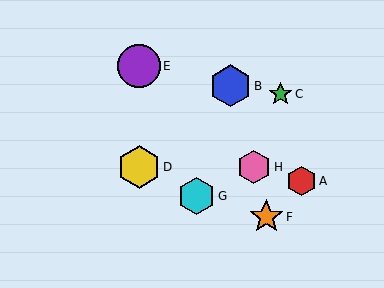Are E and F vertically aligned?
No, E is at x≈139 and F is at x≈266.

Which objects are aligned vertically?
Objects D, E are aligned vertically.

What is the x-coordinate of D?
Object D is at x≈139.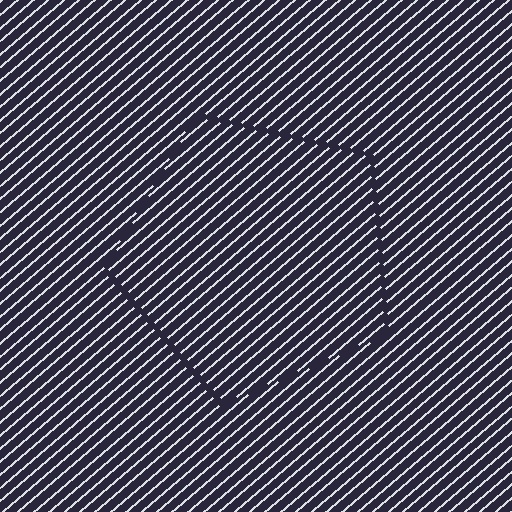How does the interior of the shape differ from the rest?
The interior of the shape contains the same grating, shifted by half a period — the contour is defined by the phase discontinuity where line-ends from the inner and outer gratings abut.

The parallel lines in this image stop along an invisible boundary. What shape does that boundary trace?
An illusory pentagon. The interior of the shape contains the same grating, shifted by half a period — the contour is defined by the phase discontinuity where line-ends from the inner and outer gratings abut.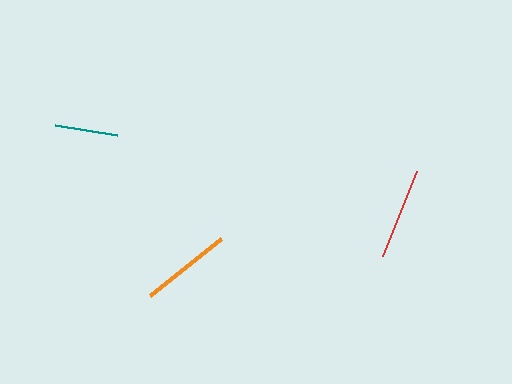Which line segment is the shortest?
The teal line is the shortest at approximately 63 pixels.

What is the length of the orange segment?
The orange segment is approximately 91 pixels long.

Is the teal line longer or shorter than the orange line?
The orange line is longer than the teal line.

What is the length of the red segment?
The red segment is approximately 91 pixels long.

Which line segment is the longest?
The red line is the longest at approximately 91 pixels.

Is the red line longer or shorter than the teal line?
The red line is longer than the teal line.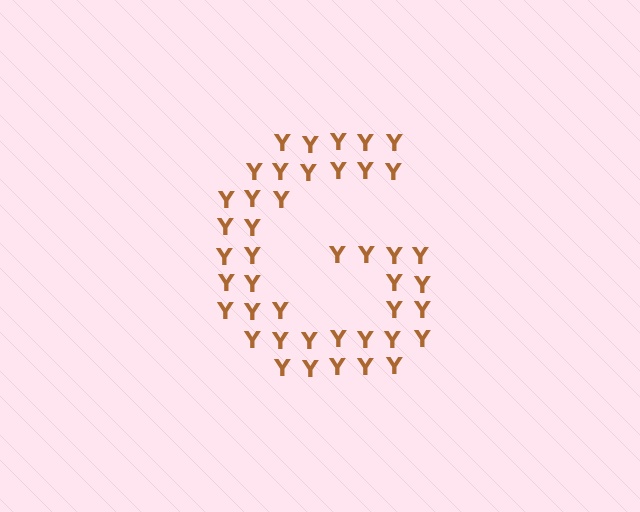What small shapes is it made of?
It is made of small letter Y's.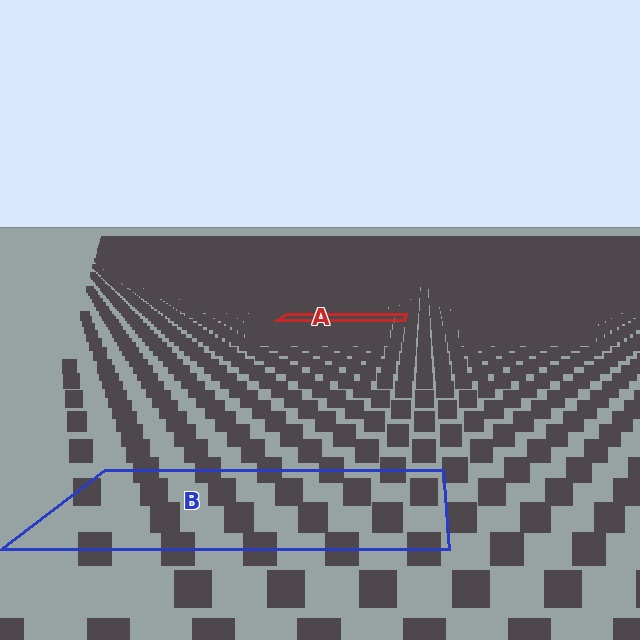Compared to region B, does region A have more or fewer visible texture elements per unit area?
Region A has more texture elements per unit area — they are packed more densely because it is farther away.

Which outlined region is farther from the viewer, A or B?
Region A is farther from the viewer — the texture elements inside it appear smaller and more densely packed.